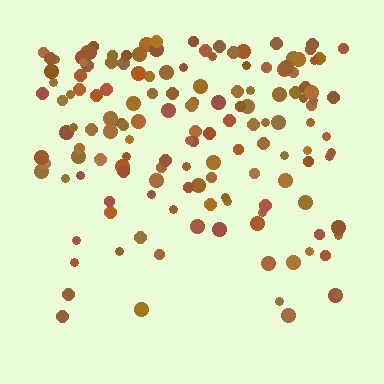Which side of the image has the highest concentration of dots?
The top.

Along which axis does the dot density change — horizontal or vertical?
Vertical.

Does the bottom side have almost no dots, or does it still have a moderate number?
Still a moderate number, just noticeably fewer than the top.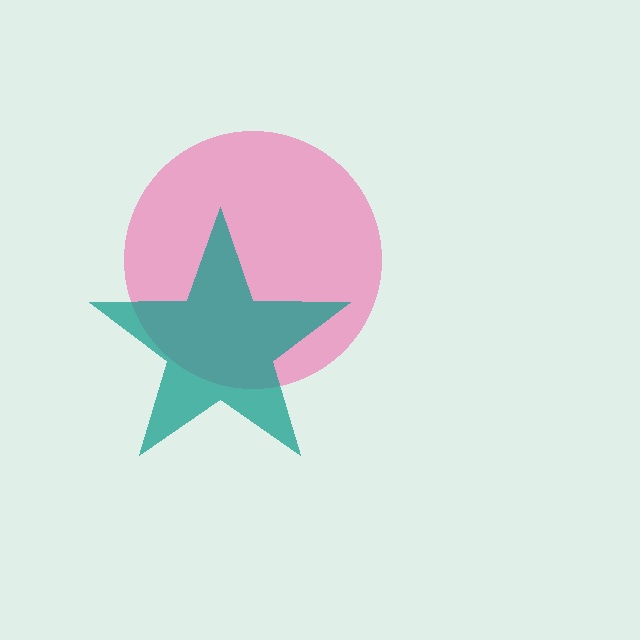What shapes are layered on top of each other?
The layered shapes are: a pink circle, a teal star.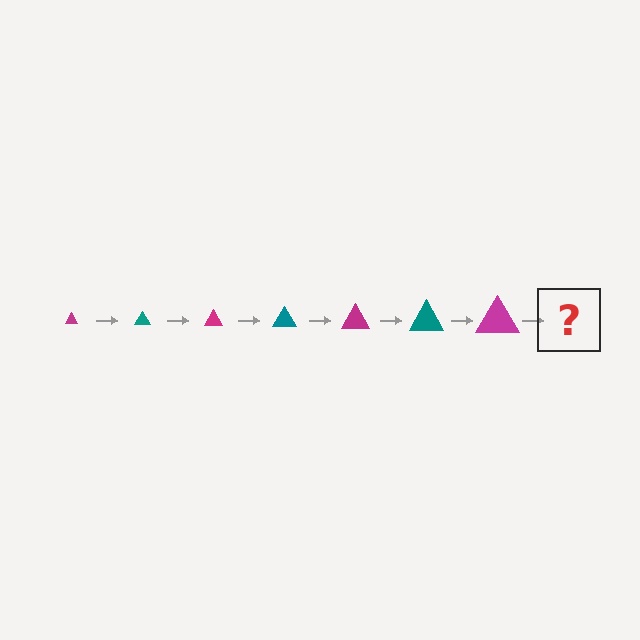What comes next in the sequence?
The next element should be a teal triangle, larger than the previous one.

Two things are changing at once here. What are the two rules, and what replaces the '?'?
The two rules are that the triangle grows larger each step and the color cycles through magenta and teal. The '?' should be a teal triangle, larger than the previous one.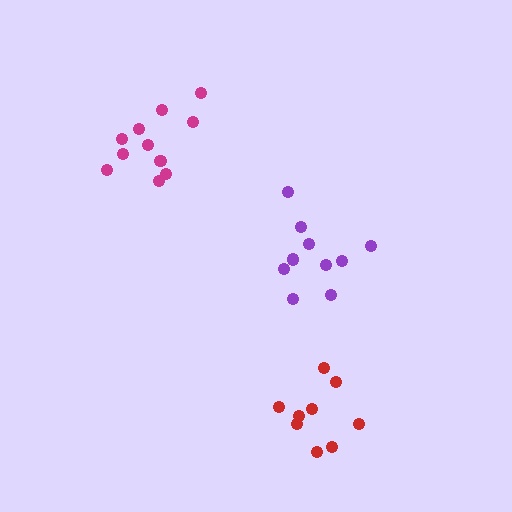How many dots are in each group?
Group 1: 9 dots, Group 2: 10 dots, Group 3: 12 dots (31 total).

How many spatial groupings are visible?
There are 3 spatial groupings.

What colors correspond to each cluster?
The clusters are colored: red, purple, magenta.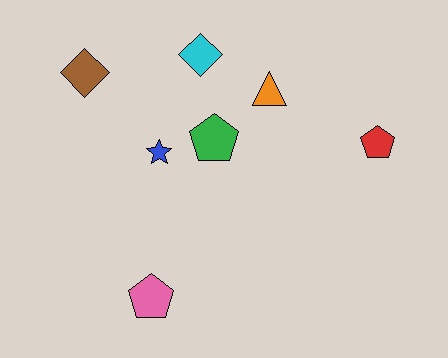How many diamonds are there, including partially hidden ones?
There are 2 diamonds.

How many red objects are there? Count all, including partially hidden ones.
There is 1 red object.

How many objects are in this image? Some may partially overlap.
There are 7 objects.